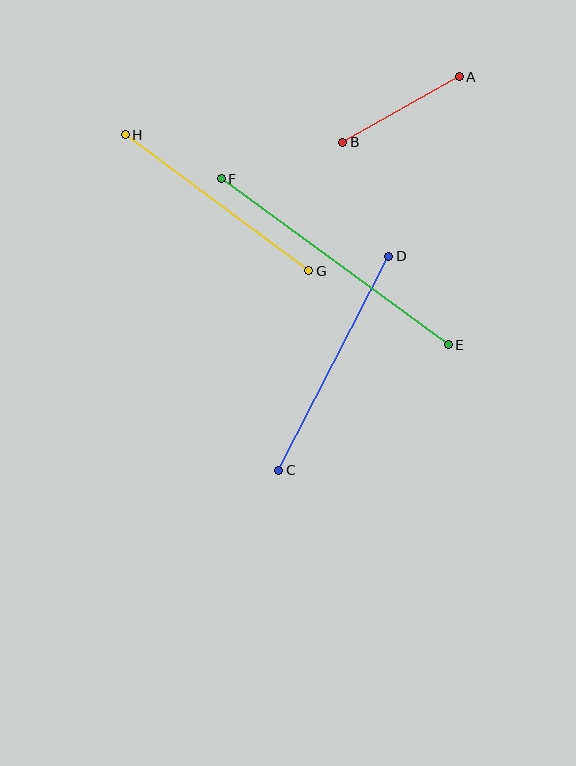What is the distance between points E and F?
The distance is approximately 281 pixels.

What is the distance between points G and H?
The distance is approximately 228 pixels.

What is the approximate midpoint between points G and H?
The midpoint is at approximately (217, 203) pixels.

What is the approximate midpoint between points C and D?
The midpoint is at approximately (334, 363) pixels.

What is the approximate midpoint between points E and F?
The midpoint is at approximately (335, 262) pixels.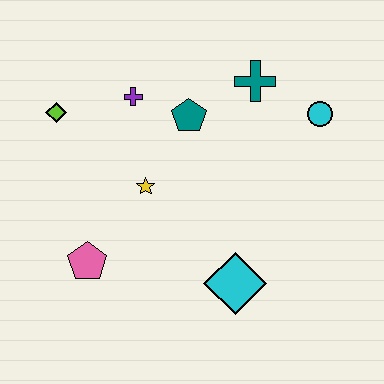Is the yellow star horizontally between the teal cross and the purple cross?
Yes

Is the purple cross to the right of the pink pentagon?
Yes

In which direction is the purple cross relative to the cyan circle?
The purple cross is to the left of the cyan circle.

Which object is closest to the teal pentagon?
The purple cross is closest to the teal pentagon.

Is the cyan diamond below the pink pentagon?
Yes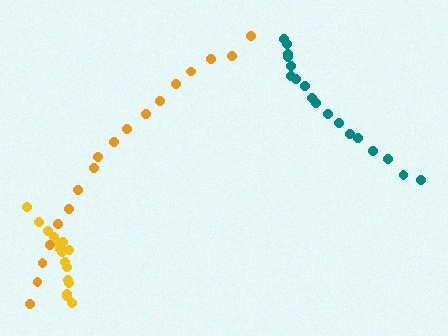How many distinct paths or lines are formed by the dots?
There are 3 distinct paths.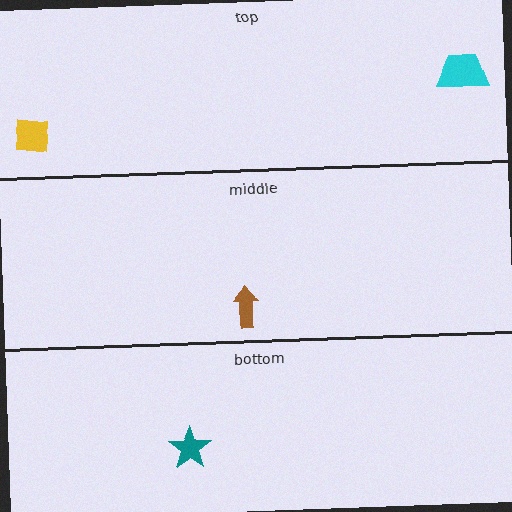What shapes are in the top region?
The yellow square, the cyan trapezoid.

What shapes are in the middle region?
The brown arrow.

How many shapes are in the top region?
2.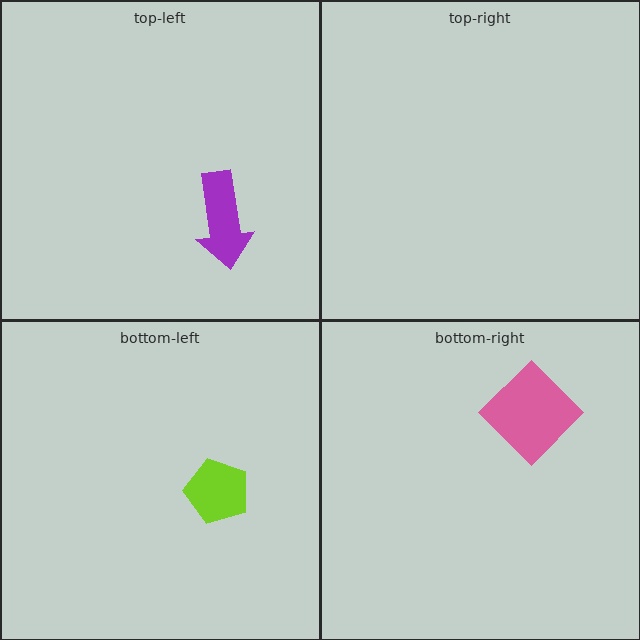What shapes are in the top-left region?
The purple arrow.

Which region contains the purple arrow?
The top-left region.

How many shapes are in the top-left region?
1.